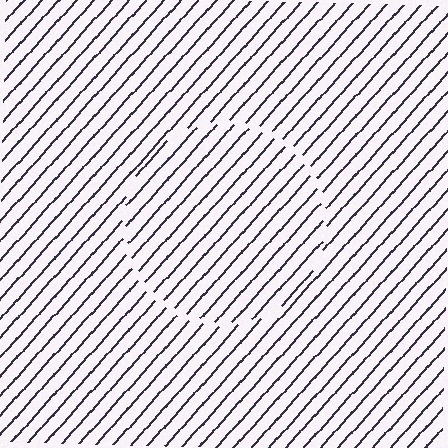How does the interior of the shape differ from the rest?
The interior of the shape contains the same grating, shifted by half a period — the contour is defined by the phase discontinuity where line-ends from the inner and outer gratings abut.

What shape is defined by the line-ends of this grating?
An illusory circle. The interior of the shape contains the same grating, shifted by half a period — the contour is defined by the phase discontinuity where line-ends from the inner and outer gratings abut.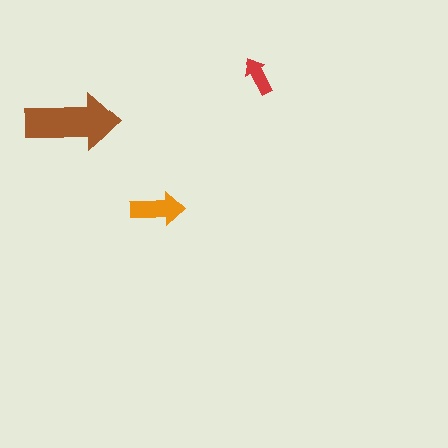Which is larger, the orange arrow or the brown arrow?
The brown one.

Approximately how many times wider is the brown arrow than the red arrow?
About 2.5 times wider.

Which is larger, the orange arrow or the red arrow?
The orange one.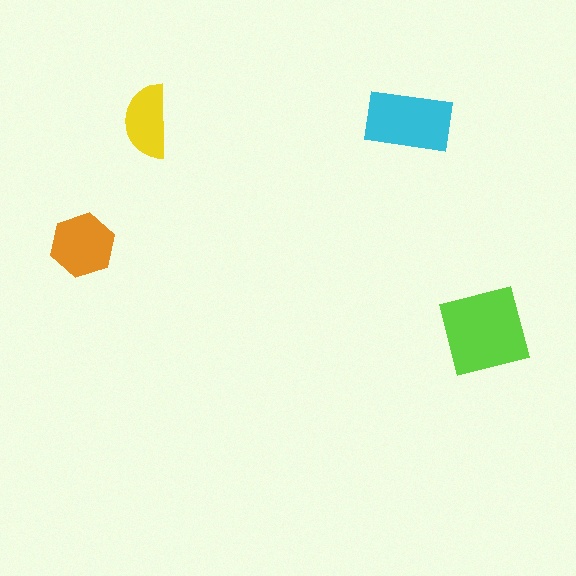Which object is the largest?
The lime square.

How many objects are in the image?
There are 4 objects in the image.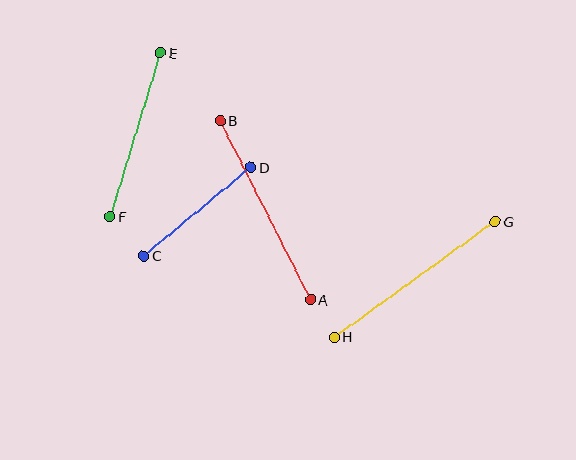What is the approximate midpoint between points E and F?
The midpoint is at approximately (135, 135) pixels.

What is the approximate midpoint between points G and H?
The midpoint is at approximately (415, 279) pixels.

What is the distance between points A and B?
The distance is approximately 200 pixels.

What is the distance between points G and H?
The distance is approximately 198 pixels.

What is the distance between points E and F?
The distance is approximately 171 pixels.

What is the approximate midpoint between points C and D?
The midpoint is at approximately (197, 212) pixels.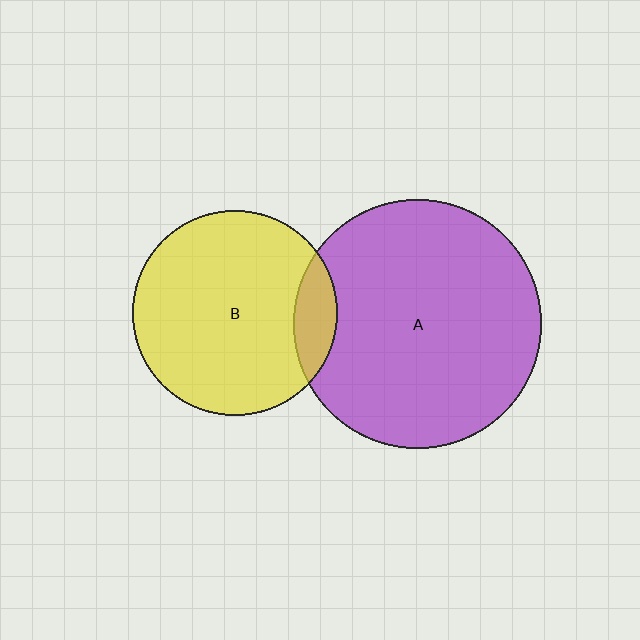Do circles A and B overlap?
Yes.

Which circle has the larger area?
Circle A (purple).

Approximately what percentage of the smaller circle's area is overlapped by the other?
Approximately 10%.